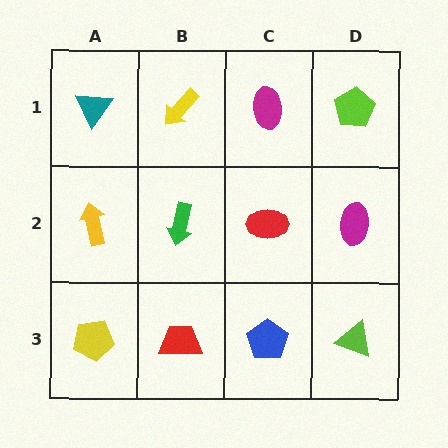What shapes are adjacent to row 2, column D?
A lime pentagon (row 1, column D), a lime triangle (row 3, column D), a red ellipse (row 2, column C).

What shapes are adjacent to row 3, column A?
A yellow arrow (row 2, column A), a red trapezoid (row 3, column B).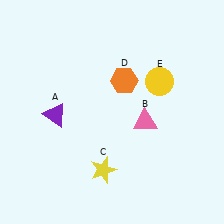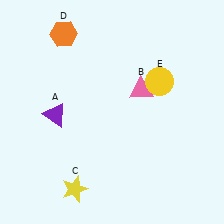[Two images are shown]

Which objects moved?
The objects that moved are: the pink triangle (B), the yellow star (C), the orange hexagon (D).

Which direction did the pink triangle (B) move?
The pink triangle (B) moved up.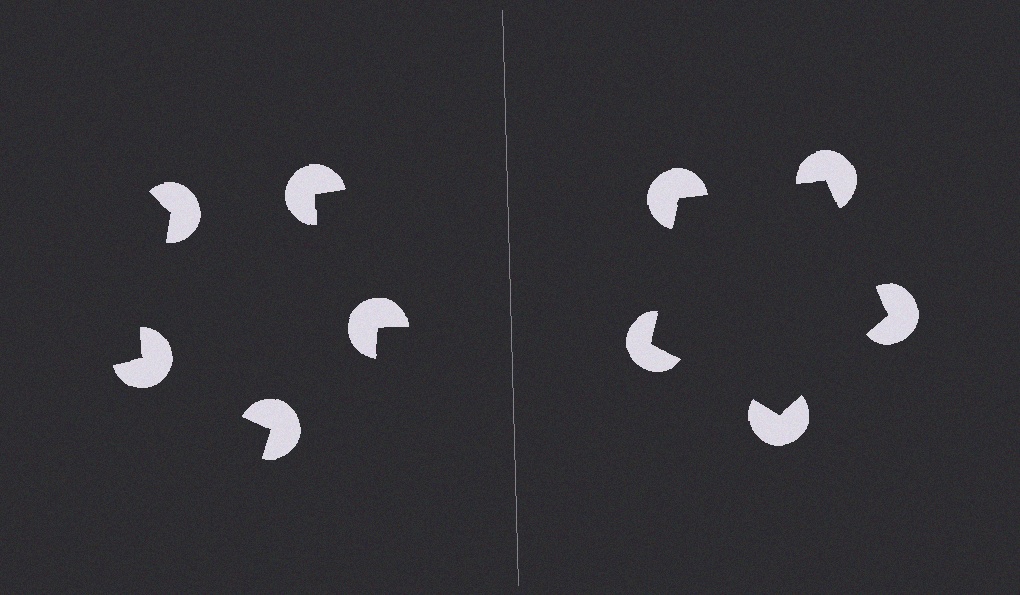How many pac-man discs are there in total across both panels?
10 — 5 on each side.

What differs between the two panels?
The pac-man discs are positioned identically on both sides; only the wedge orientations differ. On the right they align to a pentagon; on the left they are misaligned.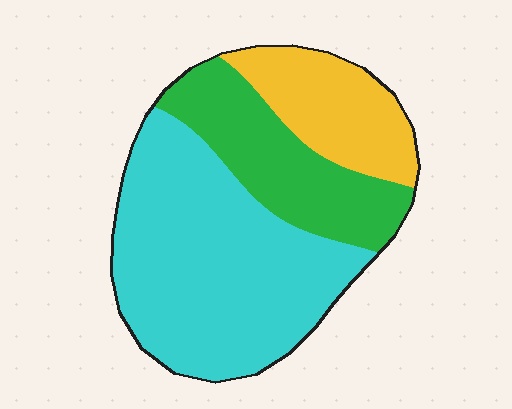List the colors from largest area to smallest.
From largest to smallest: cyan, green, yellow.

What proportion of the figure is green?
Green takes up about one quarter (1/4) of the figure.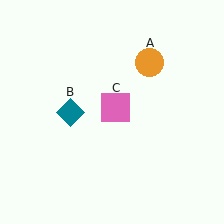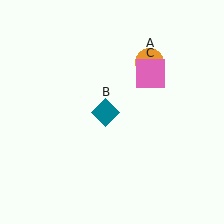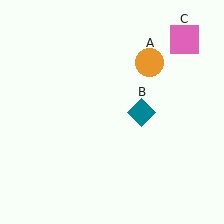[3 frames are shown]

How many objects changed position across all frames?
2 objects changed position: teal diamond (object B), pink square (object C).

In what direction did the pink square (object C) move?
The pink square (object C) moved up and to the right.